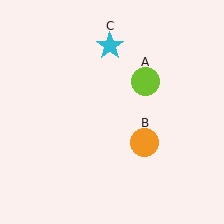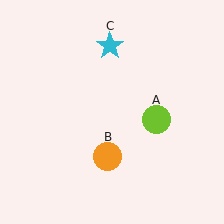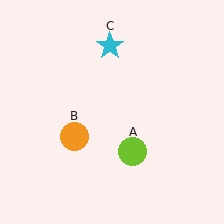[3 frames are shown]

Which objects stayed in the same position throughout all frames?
Cyan star (object C) remained stationary.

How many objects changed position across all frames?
2 objects changed position: lime circle (object A), orange circle (object B).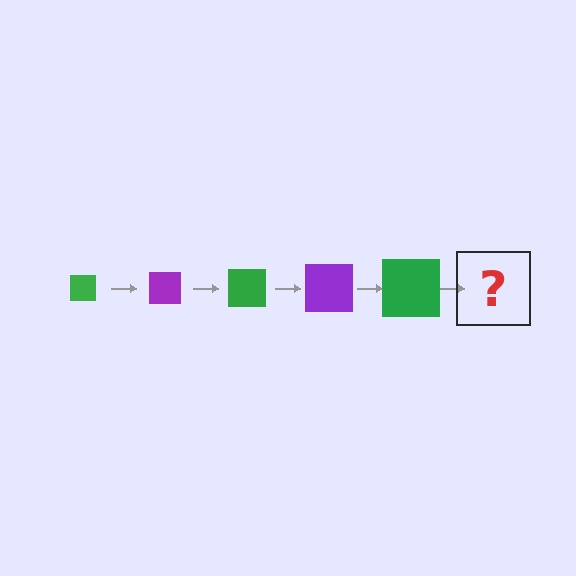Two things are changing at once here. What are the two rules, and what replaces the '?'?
The two rules are that the square grows larger each step and the color cycles through green and purple. The '?' should be a purple square, larger than the previous one.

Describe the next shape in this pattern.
It should be a purple square, larger than the previous one.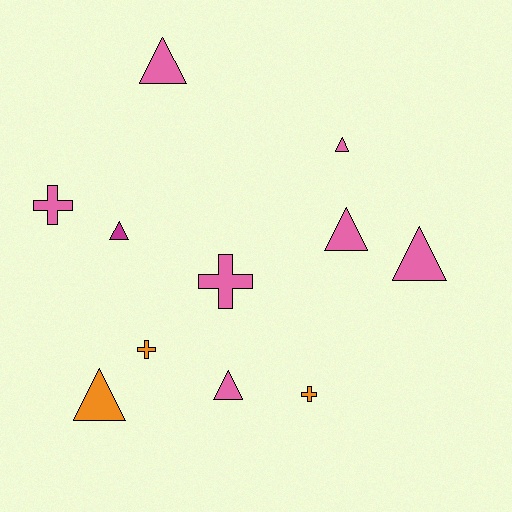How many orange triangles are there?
There is 1 orange triangle.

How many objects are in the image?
There are 11 objects.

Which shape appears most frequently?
Triangle, with 7 objects.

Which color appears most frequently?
Pink, with 7 objects.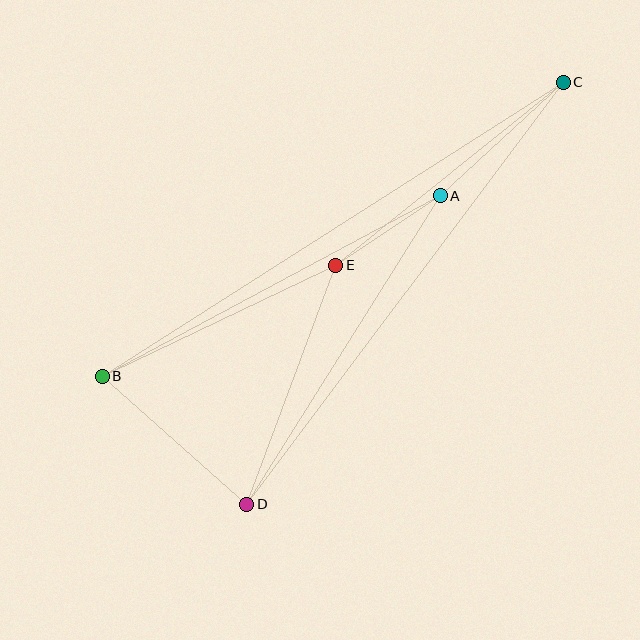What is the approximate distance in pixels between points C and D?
The distance between C and D is approximately 527 pixels.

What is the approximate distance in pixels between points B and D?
The distance between B and D is approximately 193 pixels.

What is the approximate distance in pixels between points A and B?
The distance between A and B is approximately 383 pixels.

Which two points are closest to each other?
Points A and E are closest to each other.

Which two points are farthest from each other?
Points B and C are farthest from each other.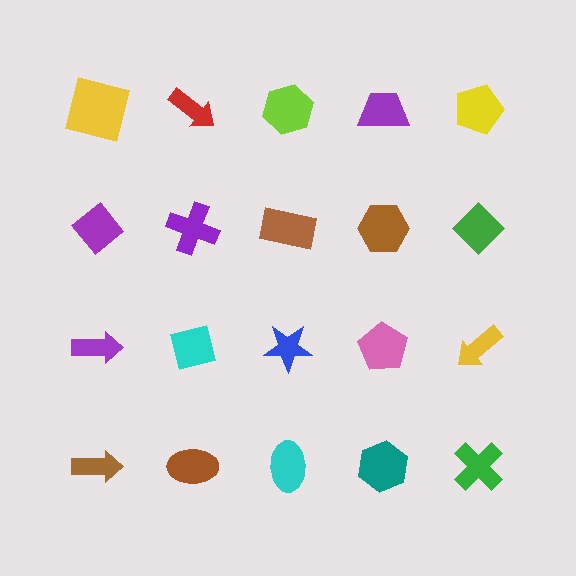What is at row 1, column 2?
A red arrow.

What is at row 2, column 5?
A green diamond.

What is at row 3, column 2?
A cyan square.